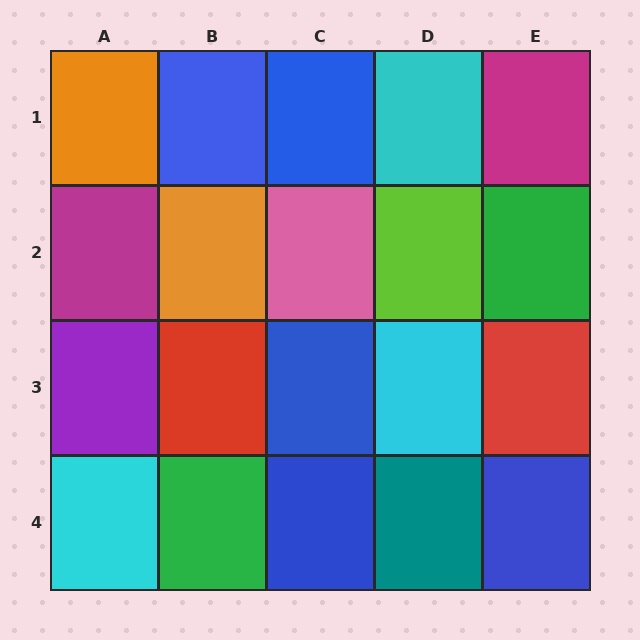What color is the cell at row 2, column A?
Magenta.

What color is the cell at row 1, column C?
Blue.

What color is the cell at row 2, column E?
Green.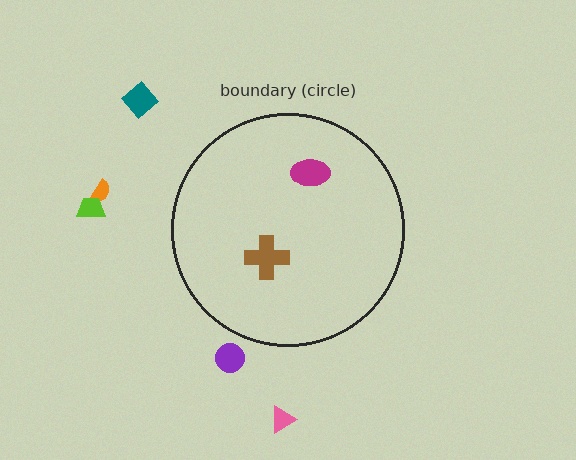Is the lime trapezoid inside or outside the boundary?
Outside.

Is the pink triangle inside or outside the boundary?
Outside.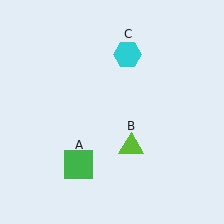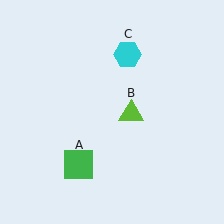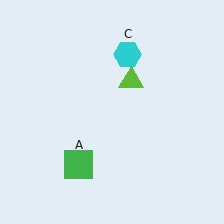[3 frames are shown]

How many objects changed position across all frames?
1 object changed position: lime triangle (object B).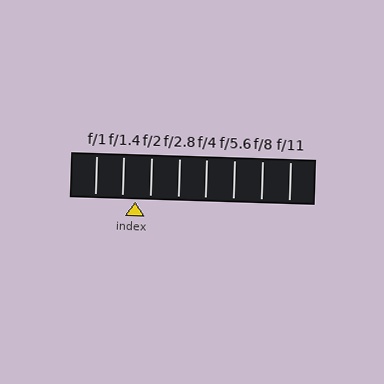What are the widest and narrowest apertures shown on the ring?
The widest aperture shown is f/1 and the narrowest is f/11.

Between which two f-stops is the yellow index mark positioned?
The index mark is between f/1.4 and f/2.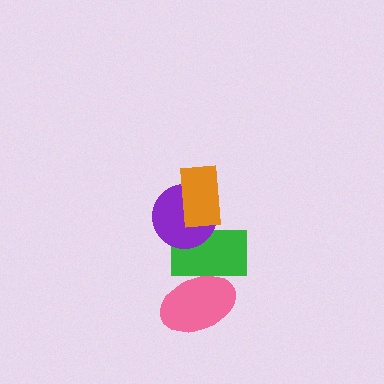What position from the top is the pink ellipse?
The pink ellipse is 4th from the top.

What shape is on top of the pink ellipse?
The green rectangle is on top of the pink ellipse.